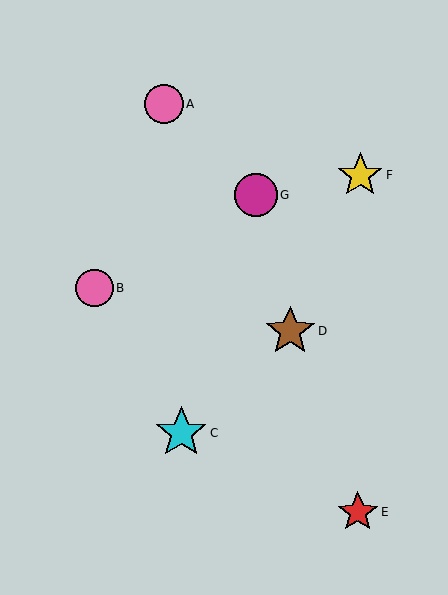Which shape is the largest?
The cyan star (labeled C) is the largest.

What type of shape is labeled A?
Shape A is a pink circle.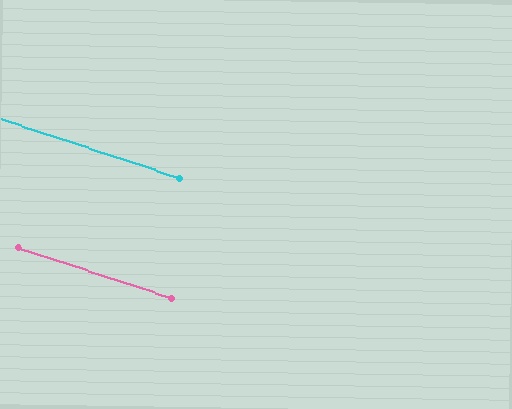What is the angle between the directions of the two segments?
Approximately 0 degrees.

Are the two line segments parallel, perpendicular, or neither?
Parallel — their directions differ by only 0.0°.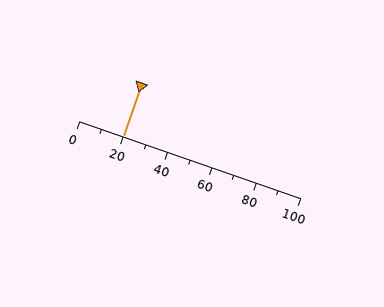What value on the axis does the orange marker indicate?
The marker indicates approximately 20.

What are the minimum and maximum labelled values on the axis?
The axis runs from 0 to 100.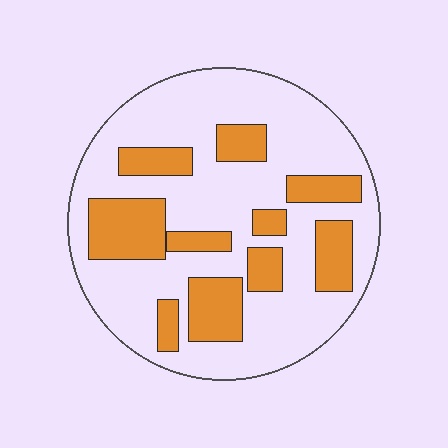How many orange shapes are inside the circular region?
10.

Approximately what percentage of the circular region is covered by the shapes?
Approximately 30%.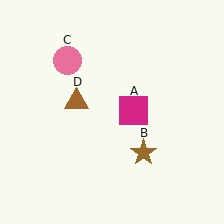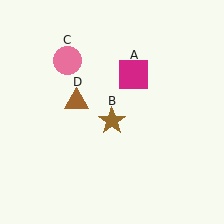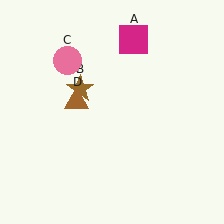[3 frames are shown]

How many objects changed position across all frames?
2 objects changed position: magenta square (object A), brown star (object B).